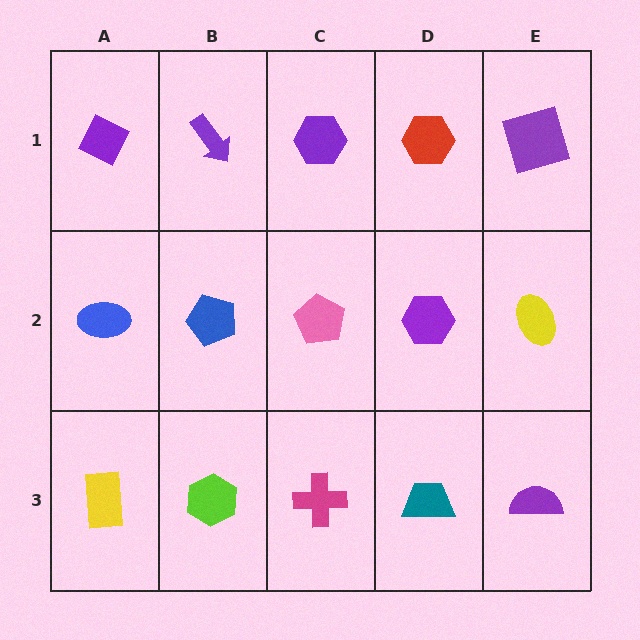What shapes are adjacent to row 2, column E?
A purple square (row 1, column E), a purple semicircle (row 3, column E), a purple hexagon (row 2, column D).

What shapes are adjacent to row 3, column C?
A pink pentagon (row 2, column C), a lime hexagon (row 3, column B), a teal trapezoid (row 3, column D).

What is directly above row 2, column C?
A purple hexagon.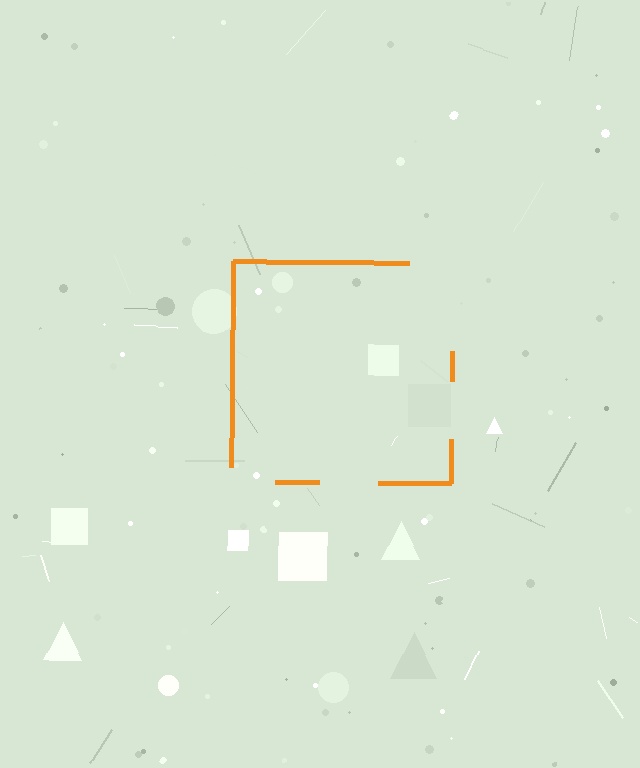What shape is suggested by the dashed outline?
The dashed outline suggests a square.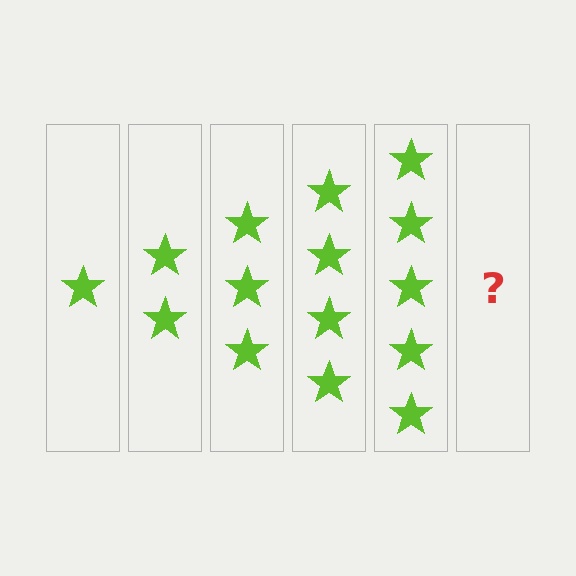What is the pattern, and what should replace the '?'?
The pattern is that each step adds one more star. The '?' should be 6 stars.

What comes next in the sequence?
The next element should be 6 stars.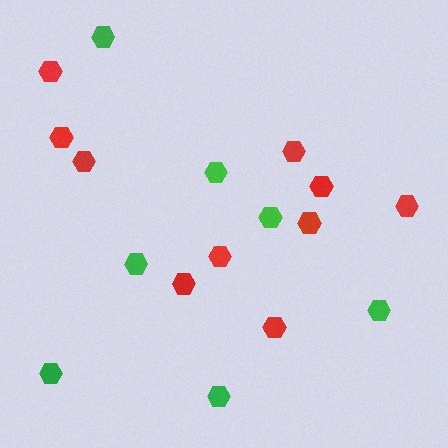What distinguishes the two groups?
There are 2 groups: one group of red hexagons (10) and one group of green hexagons (7).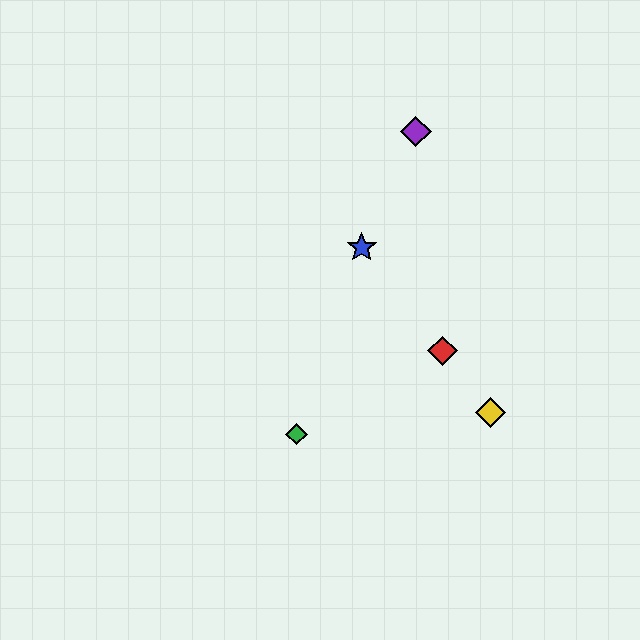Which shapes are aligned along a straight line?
The red diamond, the blue star, the yellow diamond are aligned along a straight line.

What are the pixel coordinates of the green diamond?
The green diamond is at (296, 434).